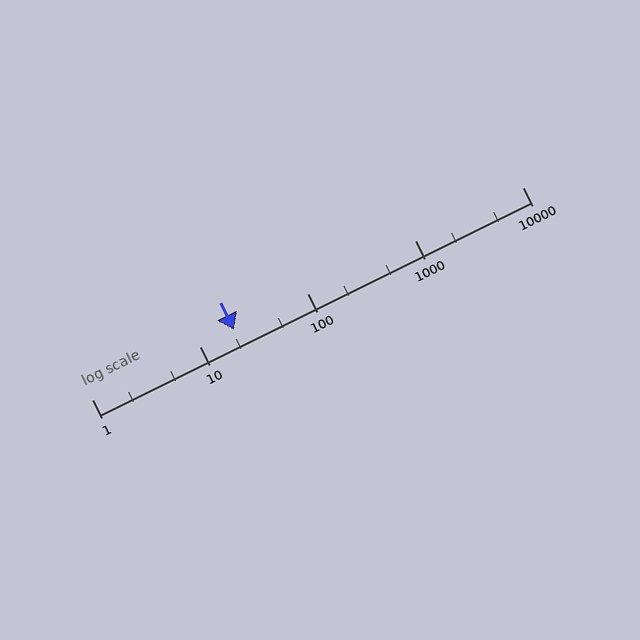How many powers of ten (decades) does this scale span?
The scale spans 4 decades, from 1 to 10000.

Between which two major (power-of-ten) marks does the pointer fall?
The pointer is between 10 and 100.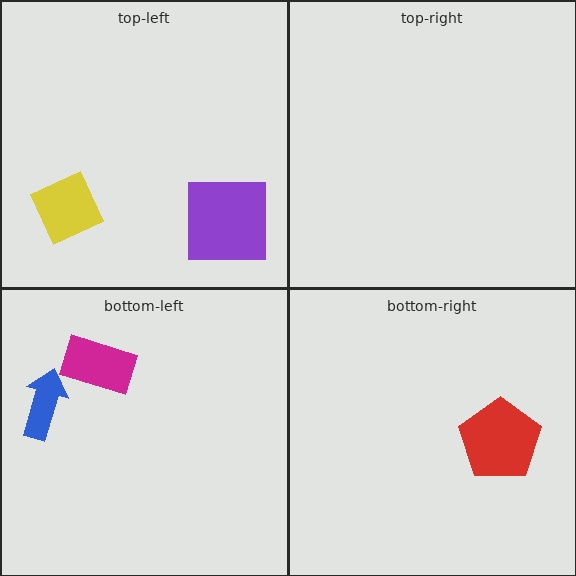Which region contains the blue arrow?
The bottom-left region.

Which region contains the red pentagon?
The bottom-right region.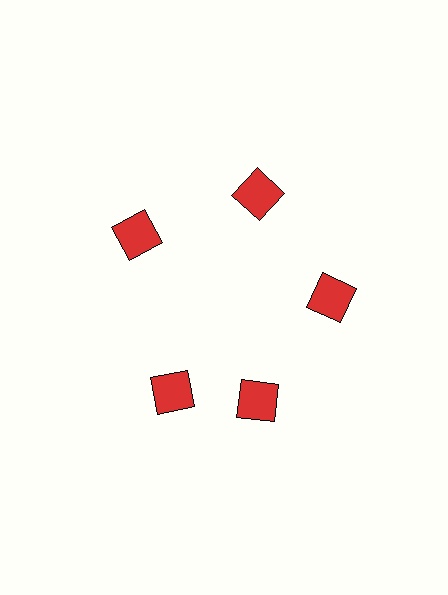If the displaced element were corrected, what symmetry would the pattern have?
It would have 5-fold rotational symmetry — the pattern would map onto itself every 72 degrees.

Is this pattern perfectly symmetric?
No. The 5 red squares are arranged in a ring, but one element near the 8 o'clock position is rotated out of alignment along the ring, breaking the 5-fold rotational symmetry.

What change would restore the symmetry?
The symmetry would be restored by rotating it back into even spacing with its neighbors so that all 5 squares sit at equal angles and equal distance from the center.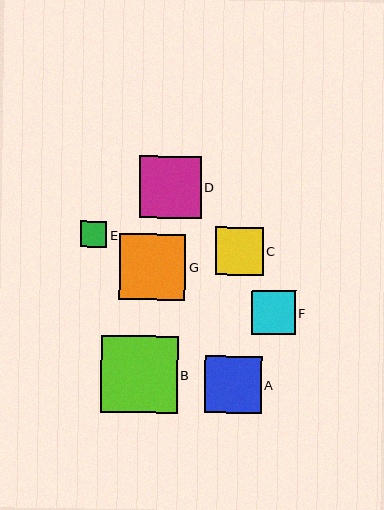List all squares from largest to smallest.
From largest to smallest: B, G, D, A, C, F, E.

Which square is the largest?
Square B is the largest with a size of approximately 77 pixels.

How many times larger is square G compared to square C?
Square G is approximately 1.4 times the size of square C.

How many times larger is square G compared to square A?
Square G is approximately 1.2 times the size of square A.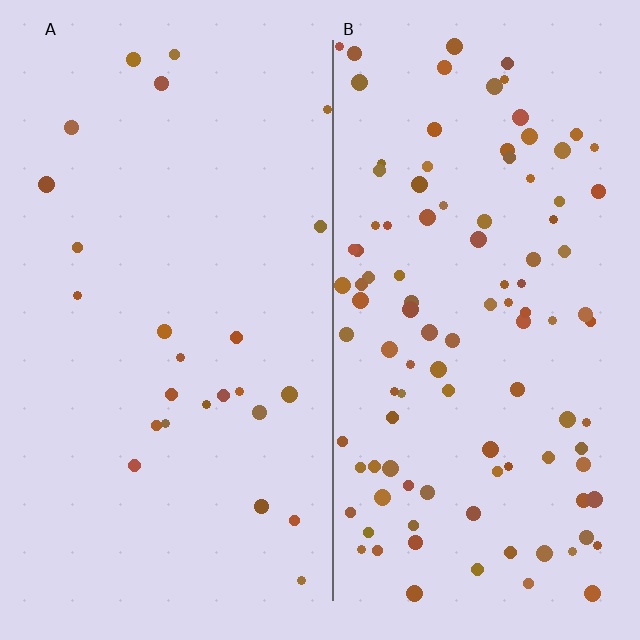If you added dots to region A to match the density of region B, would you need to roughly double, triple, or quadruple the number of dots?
Approximately quadruple.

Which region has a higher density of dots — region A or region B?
B (the right).